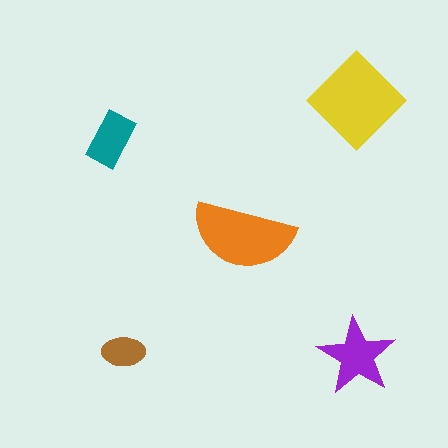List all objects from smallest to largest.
The brown ellipse, the teal rectangle, the purple star, the orange semicircle, the yellow diamond.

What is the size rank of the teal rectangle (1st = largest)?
4th.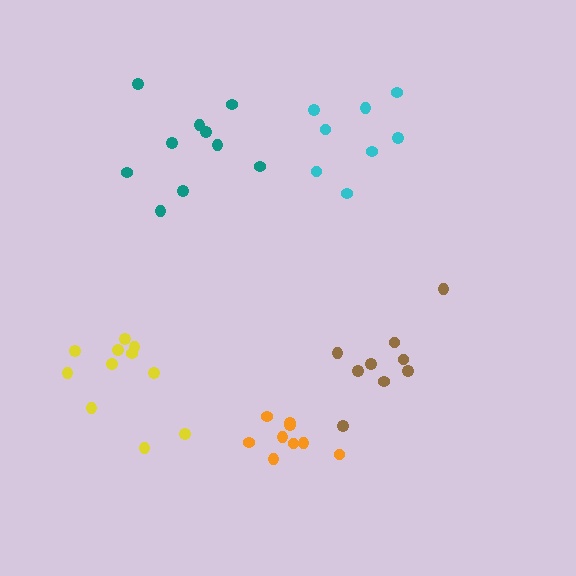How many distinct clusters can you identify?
There are 5 distinct clusters.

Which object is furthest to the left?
The yellow cluster is leftmost.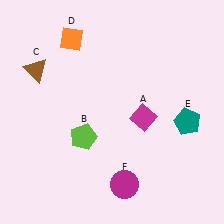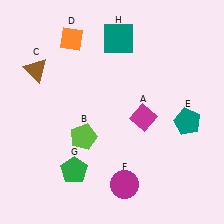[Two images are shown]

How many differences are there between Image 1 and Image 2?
There are 2 differences between the two images.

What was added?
A green pentagon (G), a teal square (H) were added in Image 2.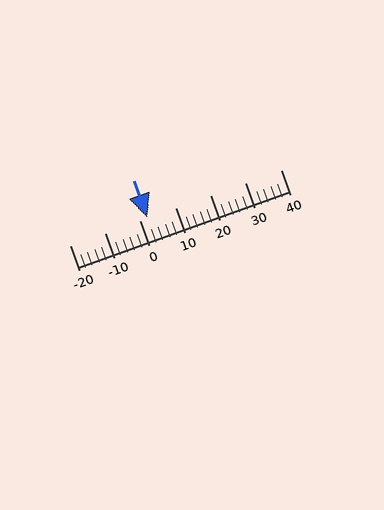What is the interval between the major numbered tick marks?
The major tick marks are spaced 10 units apart.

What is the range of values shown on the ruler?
The ruler shows values from -20 to 40.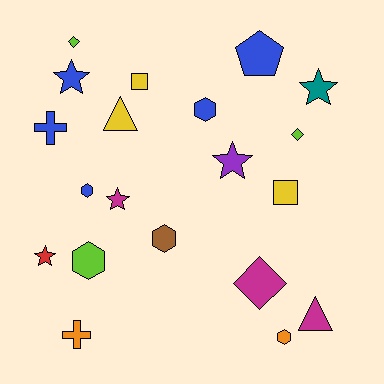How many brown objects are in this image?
There is 1 brown object.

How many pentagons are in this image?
There is 1 pentagon.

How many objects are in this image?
There are 20 objects.